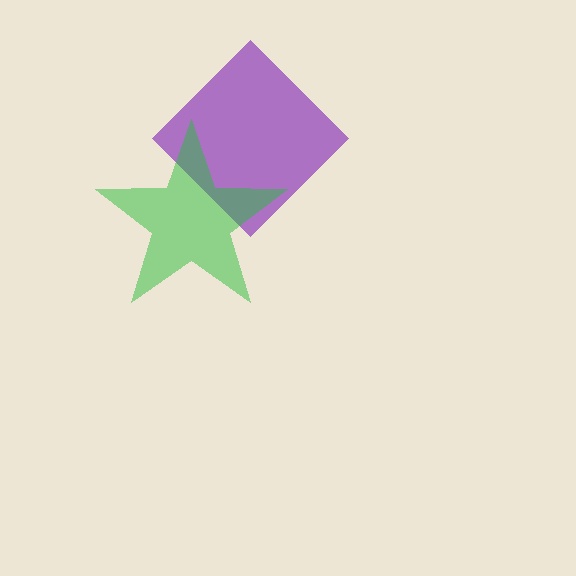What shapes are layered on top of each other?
The layered shapes are: a purple diamond, a green star.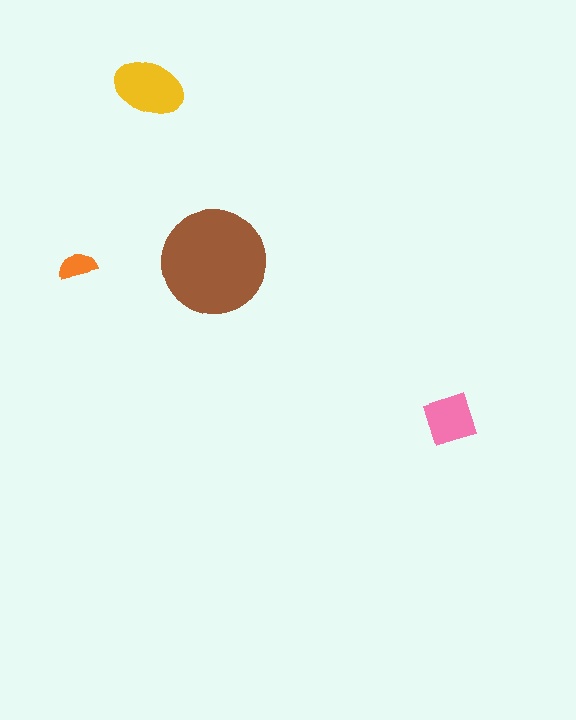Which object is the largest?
The brown circle.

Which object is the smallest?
The orange semicircle.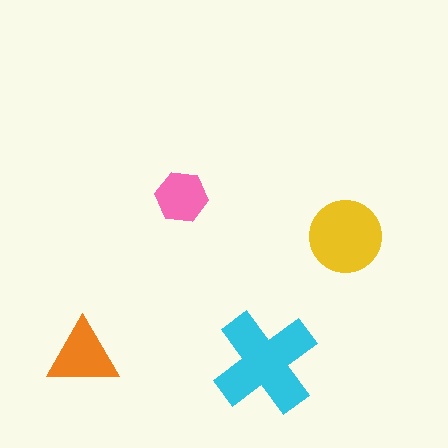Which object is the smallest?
The pink hexagon.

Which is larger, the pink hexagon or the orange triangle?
The orange triangle.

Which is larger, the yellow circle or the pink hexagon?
The yellow circle.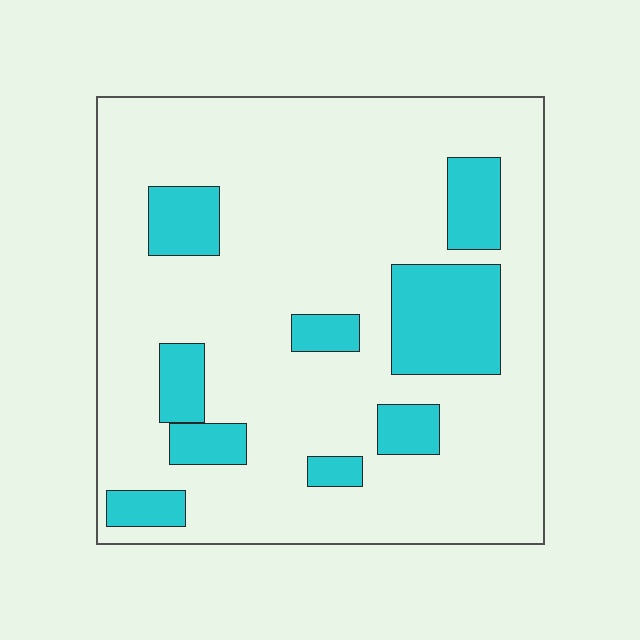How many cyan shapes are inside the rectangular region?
9.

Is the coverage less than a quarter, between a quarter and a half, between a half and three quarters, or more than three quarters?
Less than a quarter.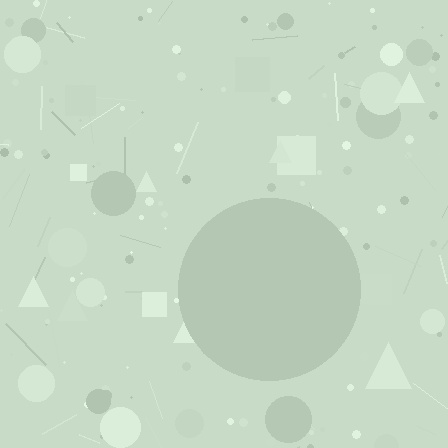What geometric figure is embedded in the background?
A circle is embedded in the background.